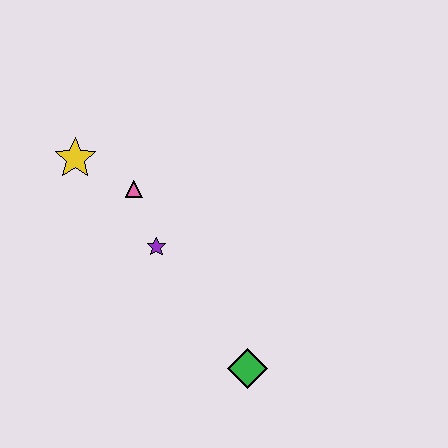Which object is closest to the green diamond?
The purple star is closest to the green diamond.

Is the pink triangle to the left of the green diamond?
Yes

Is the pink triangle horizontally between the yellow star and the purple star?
Yes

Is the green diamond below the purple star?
Yes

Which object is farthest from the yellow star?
The green diamond is farthest from the yellow star.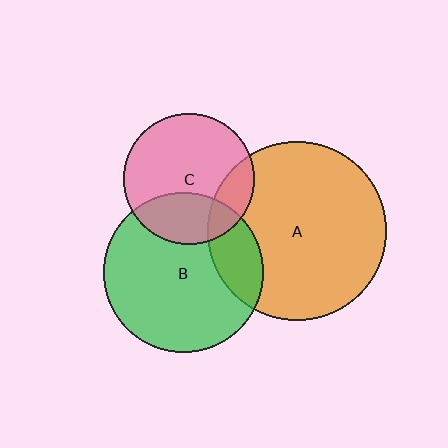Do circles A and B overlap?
Yes.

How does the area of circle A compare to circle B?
Approximately 1.2 times.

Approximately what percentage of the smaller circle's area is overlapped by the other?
Approximately 20%.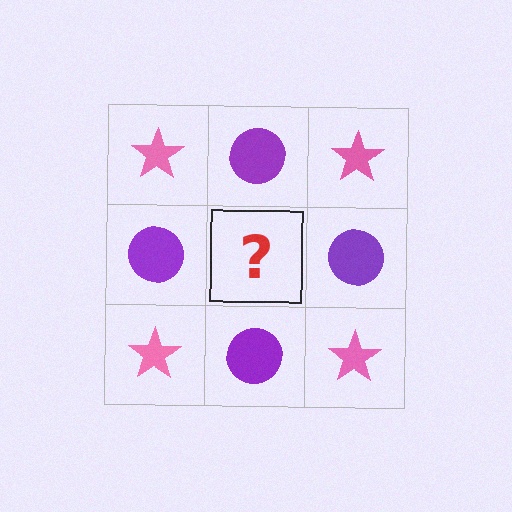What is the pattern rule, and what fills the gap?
The rule is that it alternates pink star and purple circle in a checkerboard pattern. The gap should be filled with a pink star.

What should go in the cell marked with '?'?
The missing cell should contain a pink star.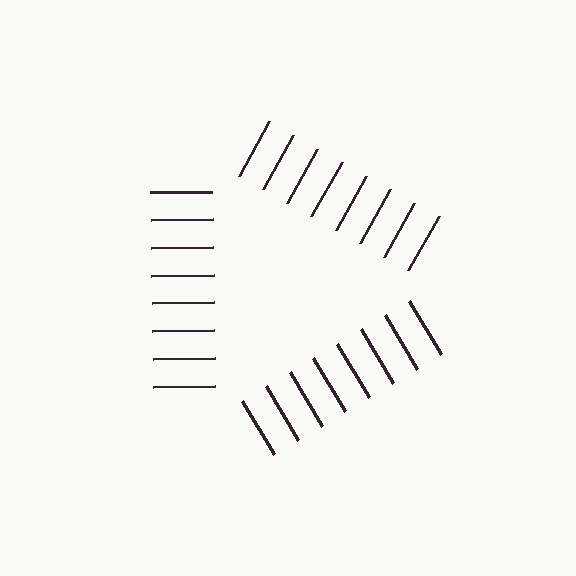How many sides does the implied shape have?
3 sides — the line-ends trace a triangle.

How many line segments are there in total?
24 — 8 along each of the 3 edges.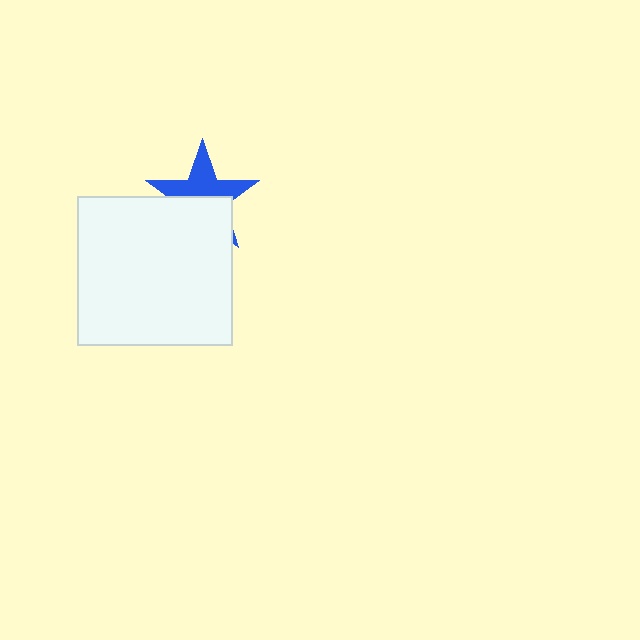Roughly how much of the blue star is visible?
About half of it is visible (roughly 50%).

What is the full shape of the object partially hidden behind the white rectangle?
The partially hidden object is a blue star.